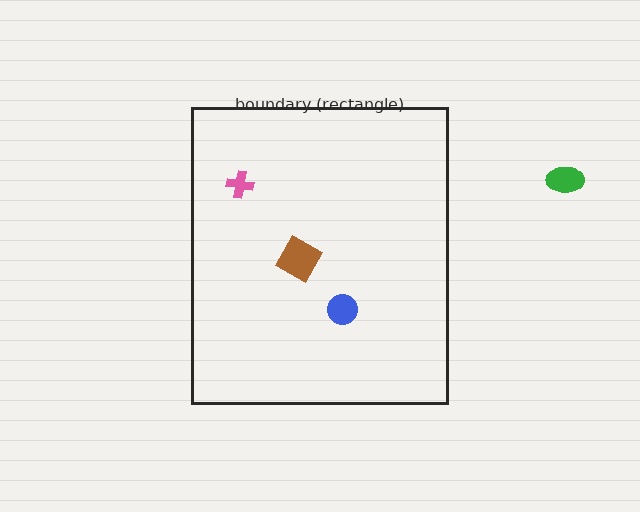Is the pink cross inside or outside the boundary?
Inside.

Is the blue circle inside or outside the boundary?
Inside.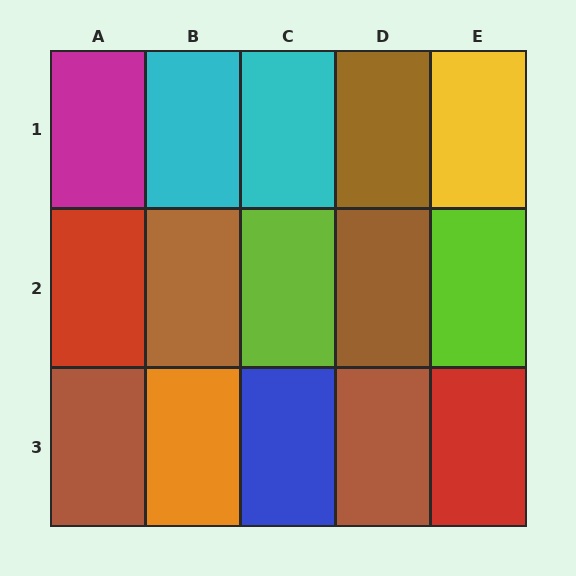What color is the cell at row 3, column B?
Orange.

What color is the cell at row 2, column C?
Lime.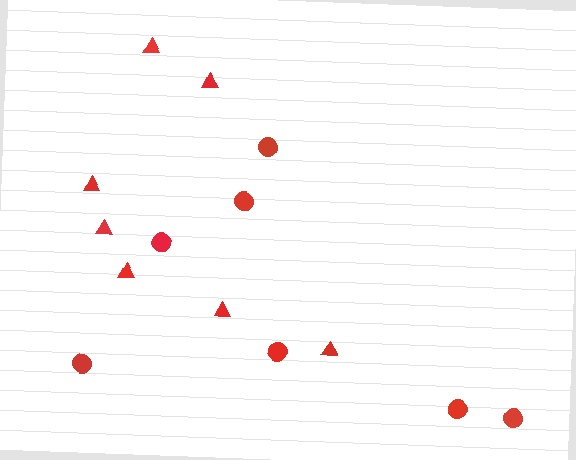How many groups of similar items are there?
There are 2 groups: one group of triangles (7) and one group of circles (7).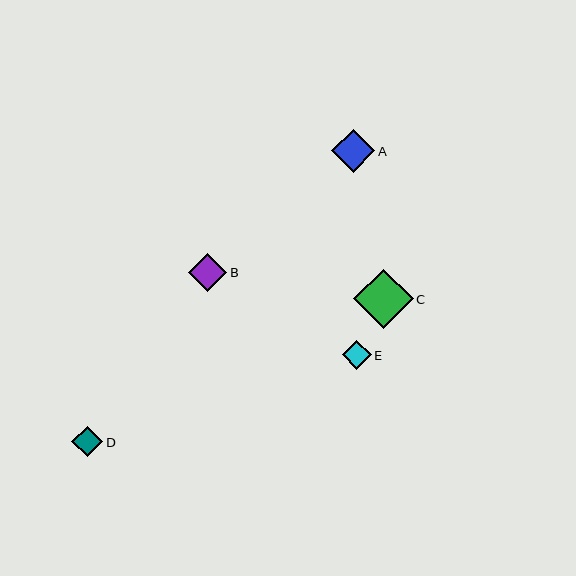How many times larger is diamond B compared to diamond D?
Diamond B is approximately 1.3 times the size of diamond D.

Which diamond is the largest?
Diamond C is the largest with a size of approximately 60 pixels.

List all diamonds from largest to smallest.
From largest to smallest: C, A, B, D, E.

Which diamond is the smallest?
Diamond E is the smallest with a size of approximately 29 pixels.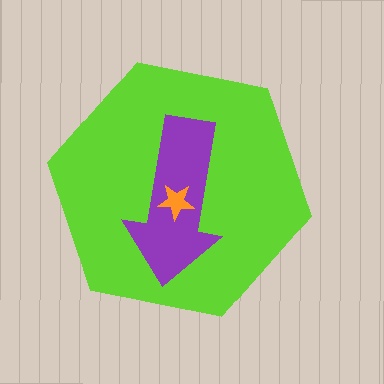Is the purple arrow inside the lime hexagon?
Yes.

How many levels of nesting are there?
3.